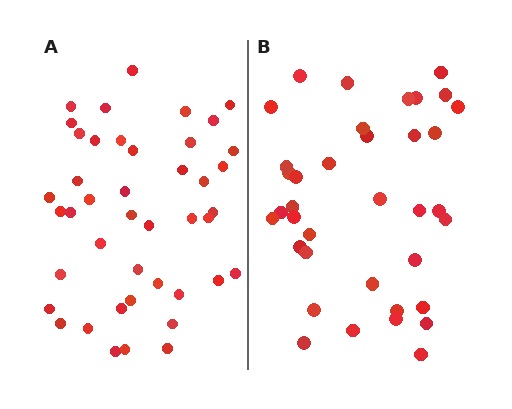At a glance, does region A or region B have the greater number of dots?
Region A (the left region) has more dots.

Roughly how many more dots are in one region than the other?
Region A has about 6 more dots than region B.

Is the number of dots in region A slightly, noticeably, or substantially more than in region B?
Region A has only slightly more — the two regions are fairly close. The ratio is roughly 1.2 to 1.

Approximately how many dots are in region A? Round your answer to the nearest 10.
About 40 dots. (The exact count is 43, which rounds to 40.)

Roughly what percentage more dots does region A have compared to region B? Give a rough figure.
About 15% more.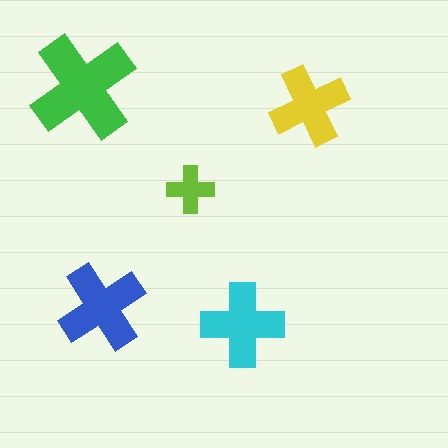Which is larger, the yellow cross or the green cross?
The green one.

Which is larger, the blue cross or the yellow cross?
The blue one.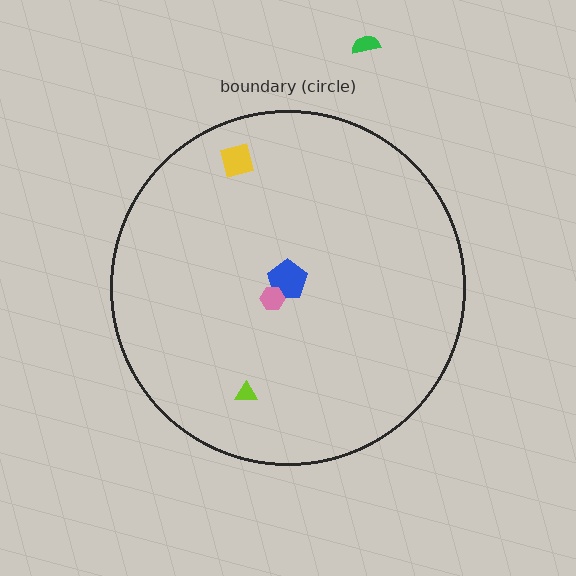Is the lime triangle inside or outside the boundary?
Inside.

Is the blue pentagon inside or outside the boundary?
Inside.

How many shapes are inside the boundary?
4 inside, 1 outside.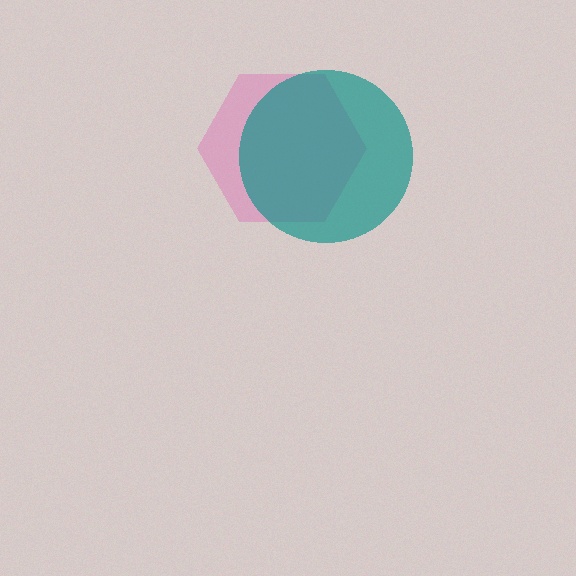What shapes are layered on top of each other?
The layered shapes are: a pink hexagon, a teal circle.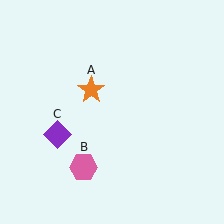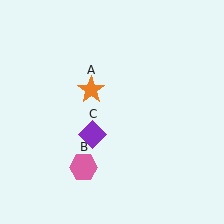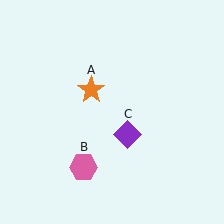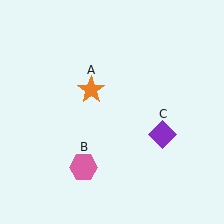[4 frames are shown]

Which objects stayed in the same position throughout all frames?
Orange star (object A) and pink hexagon (object B) remained stationary.